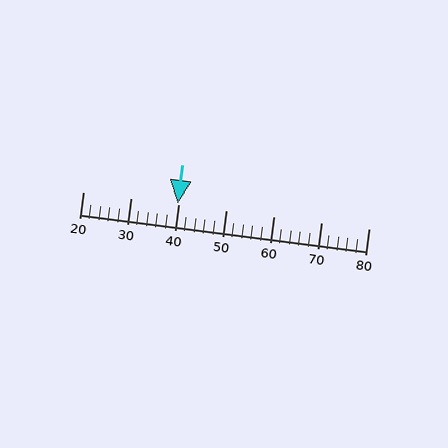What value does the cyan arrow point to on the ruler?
The cyan arrow points to approximately 40.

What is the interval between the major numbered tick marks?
The major tick marks are spaced 10 units apart.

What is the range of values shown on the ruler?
The ruler shows values from 20 to 80.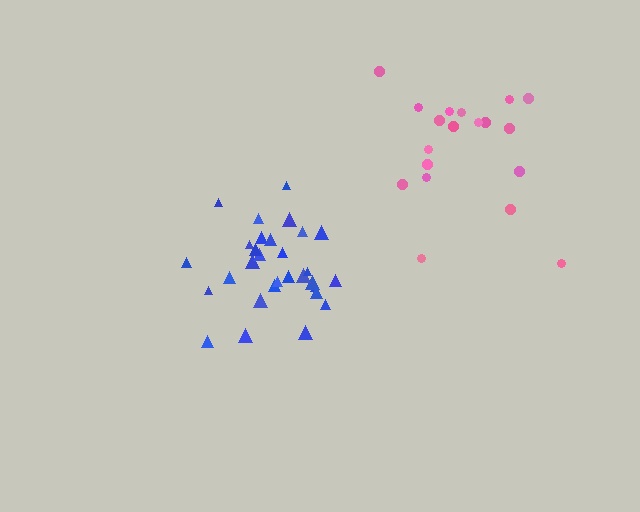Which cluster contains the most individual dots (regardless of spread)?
Blue (30).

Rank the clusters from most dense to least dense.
blue, pink.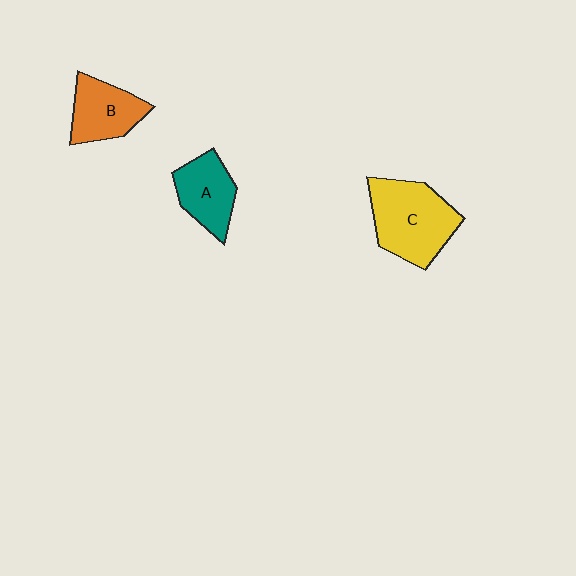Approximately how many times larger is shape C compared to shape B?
Approximately 1.5 times.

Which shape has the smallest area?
Shape A (teal).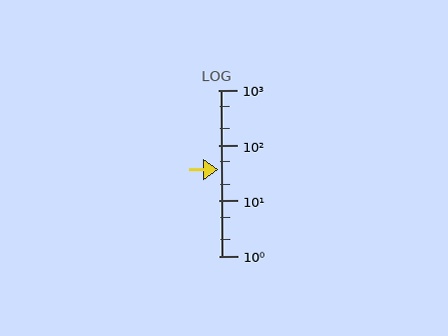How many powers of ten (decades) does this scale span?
The scale spans 3 decades, from 1 to 1000.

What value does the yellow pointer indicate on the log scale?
The pointer indicates approximately 37.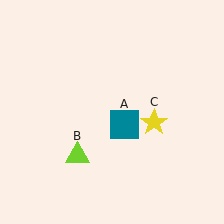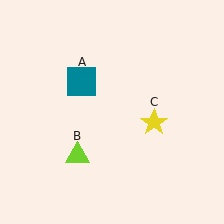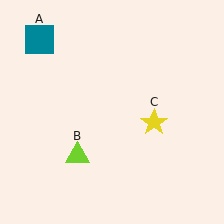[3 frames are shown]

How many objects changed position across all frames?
1 object changed position: teal square (object A).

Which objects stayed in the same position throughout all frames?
Lime triangle (object B) and yellow star (object C) remained stationary.